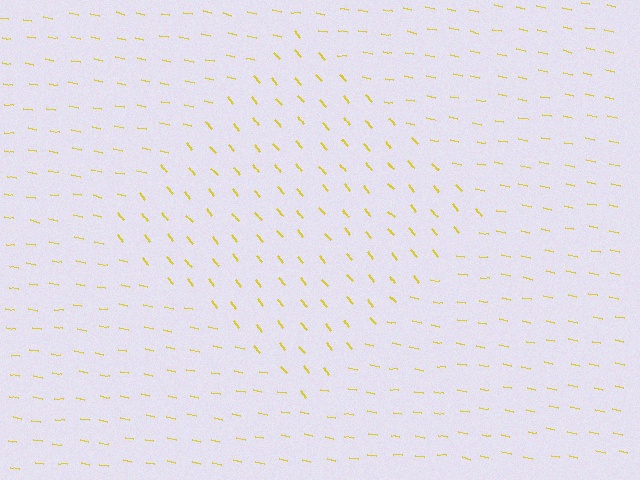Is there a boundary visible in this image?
Yes, there is a texture boundary formed by a change in line orientation.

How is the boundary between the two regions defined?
The boundary is defined purely by a change in line orientation (approximately 40 degrees difference). All lines are the same color and thickness.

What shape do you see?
I see a diamond.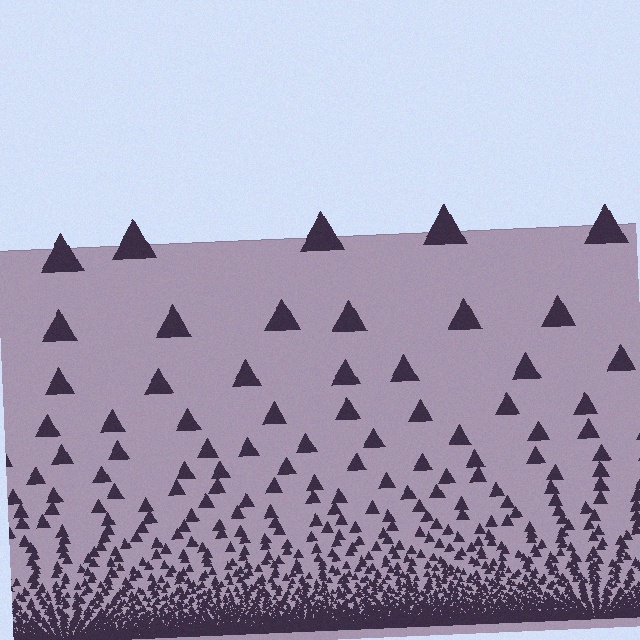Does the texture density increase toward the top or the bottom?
Density increases toward the bottom.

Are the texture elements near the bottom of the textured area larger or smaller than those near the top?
Smaller. The gradient is inverted — elements near the bottom are smaller and denser.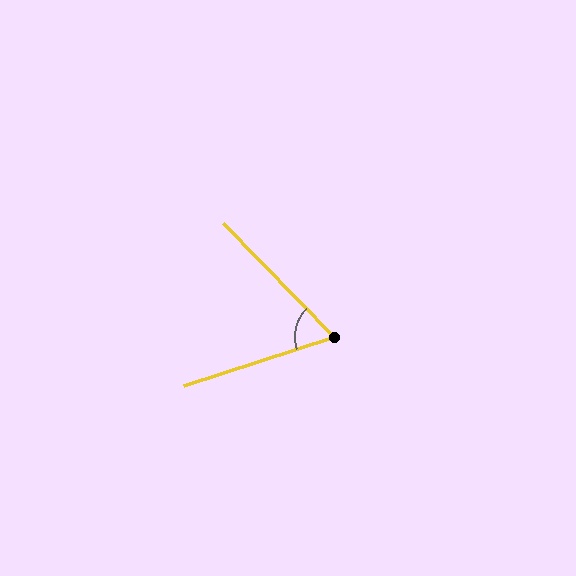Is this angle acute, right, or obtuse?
It is acute.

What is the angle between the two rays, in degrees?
Approximately 64 degrees.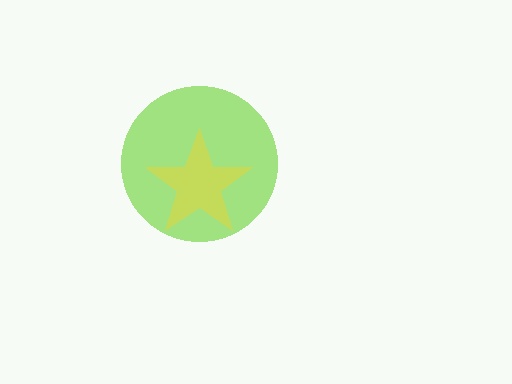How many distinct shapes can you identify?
There are 2 distinct shapes: a lime circle, a yellow star.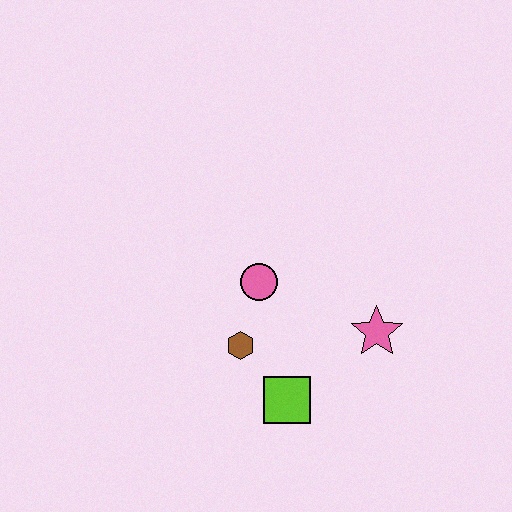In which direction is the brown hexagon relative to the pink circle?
The brown hexagon is below the pink circle.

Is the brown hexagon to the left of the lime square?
Yes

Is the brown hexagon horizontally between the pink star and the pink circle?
No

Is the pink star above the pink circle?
No